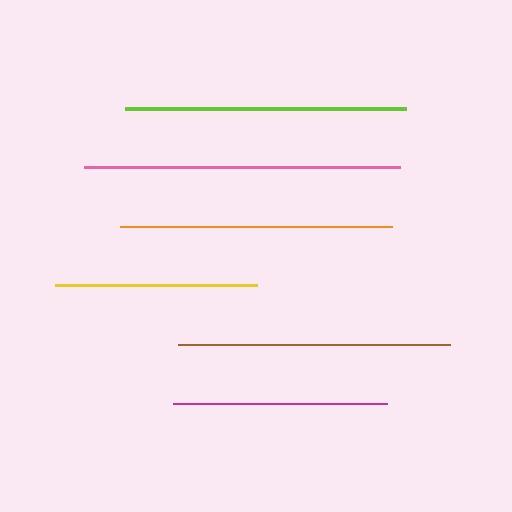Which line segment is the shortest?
The yellow line is the shortest at approximately 202 pixels.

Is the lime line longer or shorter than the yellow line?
The lime line is longer than the yellow line.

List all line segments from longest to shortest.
From longest to shortest: pink, lime, brown, orange, magenta, yellow.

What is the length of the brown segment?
The brown segment is approximately 272 pixels long.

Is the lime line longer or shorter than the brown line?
The lime line is longer than the brown line.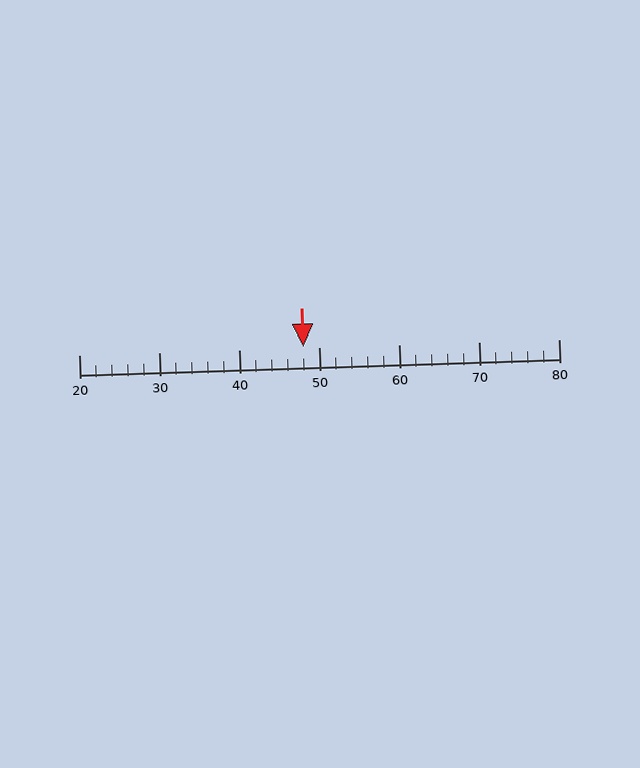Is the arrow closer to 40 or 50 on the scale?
The arrow is closer to 50.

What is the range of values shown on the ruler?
The ruler shows values from 20 to 80.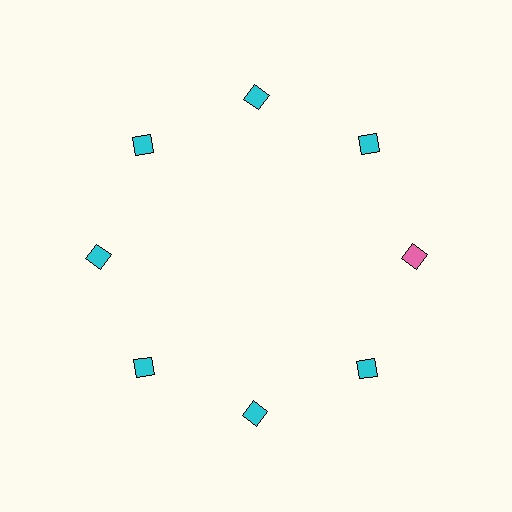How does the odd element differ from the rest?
It has a different color: pink instead of cyan.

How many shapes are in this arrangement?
There are 8 shapes arranged in a ring pattern.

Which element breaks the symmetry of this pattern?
The pink diamond at roughly the 3 o'clock position breaks the symmetry. All other shapes are cyan diamonds.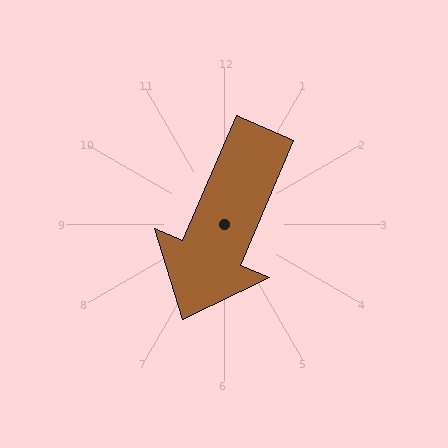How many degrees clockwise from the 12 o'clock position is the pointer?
Approximately 203 degrees.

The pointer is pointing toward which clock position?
Roughly 7 o'clock.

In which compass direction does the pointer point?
Southwest.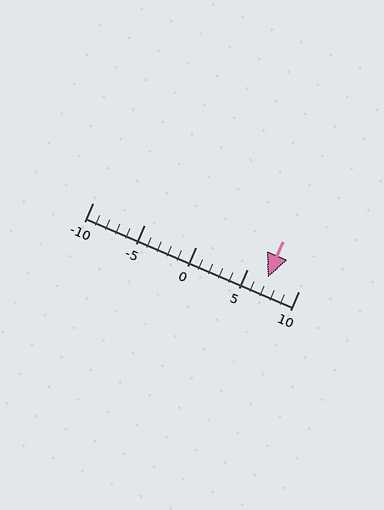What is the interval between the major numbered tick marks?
The major tick marks are spaced 5 units apart.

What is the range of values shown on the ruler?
The ruler shows values from -10 to 10.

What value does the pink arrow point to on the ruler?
The pink arrow points to approximately 7.